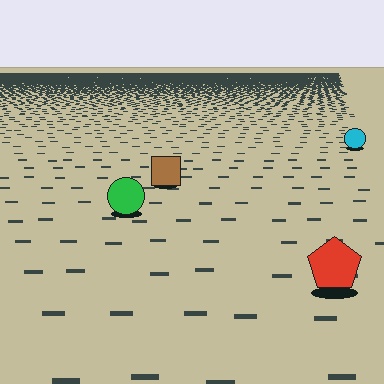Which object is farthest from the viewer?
The cyan circle is farthest from the viewer. It appears smaller and the ground texture around it is denser.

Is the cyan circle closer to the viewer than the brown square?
No. The brown square is closer — you can tell from the texture gradient: the ground texture is coarser near it.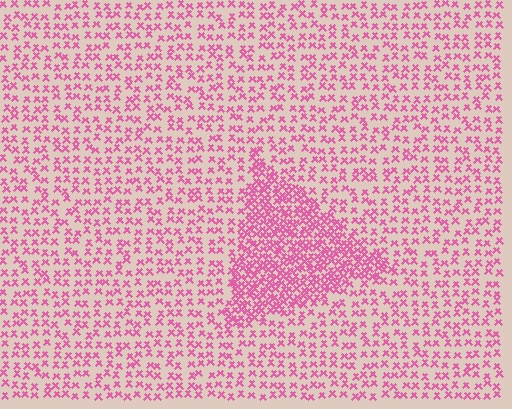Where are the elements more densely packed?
The elements are more densely packed inside the triangle boundary.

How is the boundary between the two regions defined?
The boundary is defined by a change in element density (approximately 2.3x ratio). All elements are the same color, size, and shape.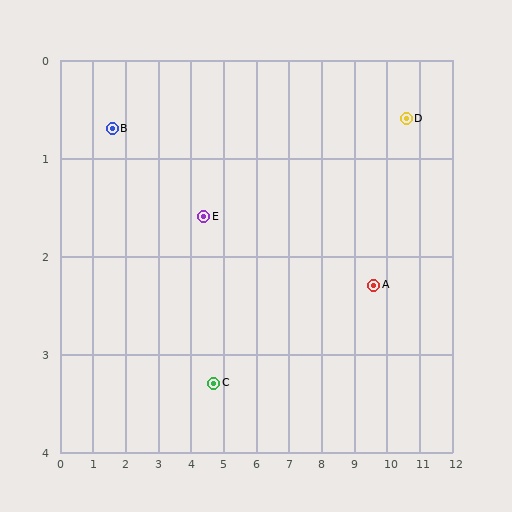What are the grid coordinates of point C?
Point C is at approximately (4.7, 3.3).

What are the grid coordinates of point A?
Point A is at approximately (9.6, 2.3).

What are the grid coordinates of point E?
Point E is at approximately (4.4, 1.6).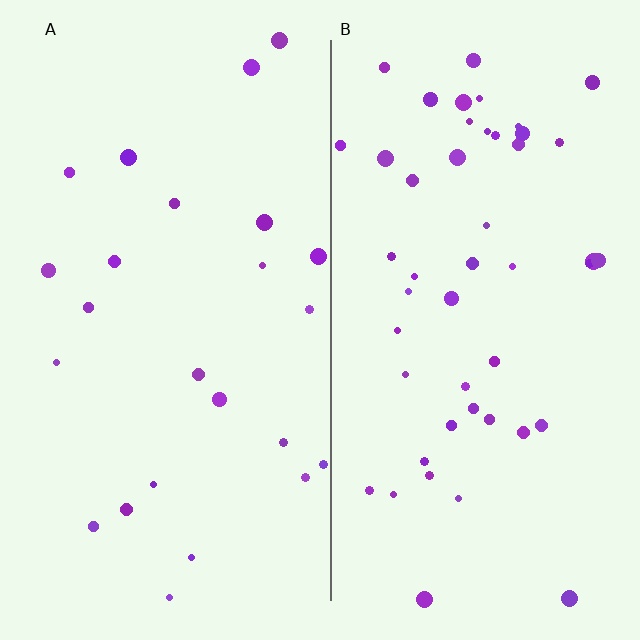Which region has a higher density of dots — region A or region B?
B (the right).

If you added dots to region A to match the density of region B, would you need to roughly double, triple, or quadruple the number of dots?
Approximately double.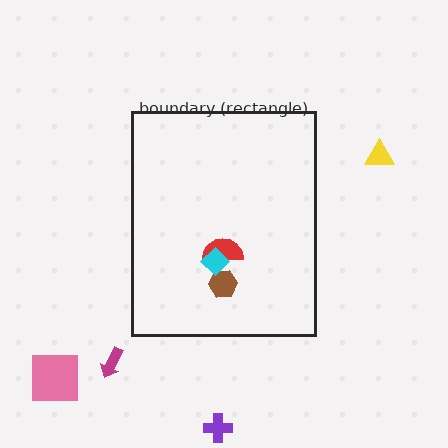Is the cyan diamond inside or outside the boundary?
Inside.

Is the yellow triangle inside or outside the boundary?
Outside.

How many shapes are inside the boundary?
3 inside, 4 outside.